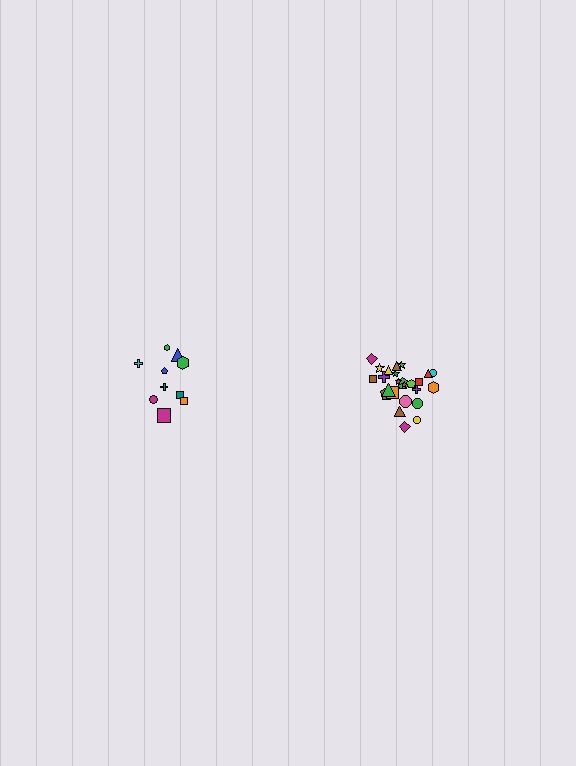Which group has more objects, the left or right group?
The right group.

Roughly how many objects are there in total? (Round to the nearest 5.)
Roughly 35 objects in total.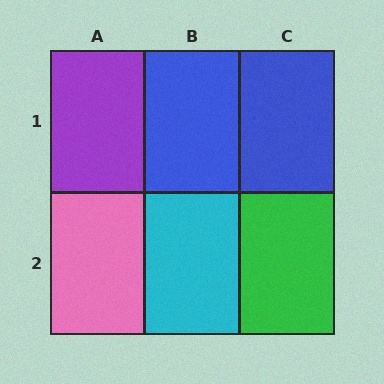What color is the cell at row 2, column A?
Pink.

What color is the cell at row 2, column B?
Cyan.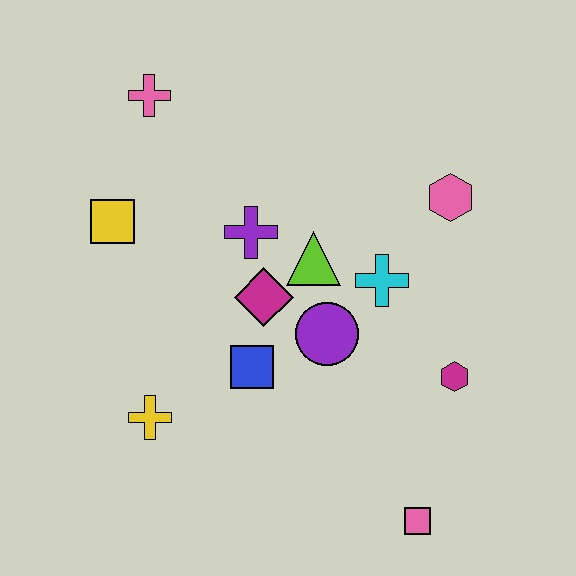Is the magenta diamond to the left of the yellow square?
No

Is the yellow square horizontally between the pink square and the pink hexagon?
No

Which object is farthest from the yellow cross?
The pink hexagon is farthest from the yellow cross.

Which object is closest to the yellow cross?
The blue square is closest to the yellow cross.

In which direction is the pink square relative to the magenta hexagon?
The pink square is below the magenta hexagon.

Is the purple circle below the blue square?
No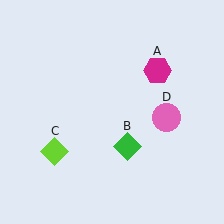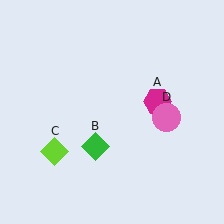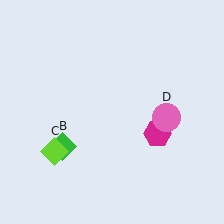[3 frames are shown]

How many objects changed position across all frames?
2 objects changed position: magenta hexagon (object A), green diamond (object B).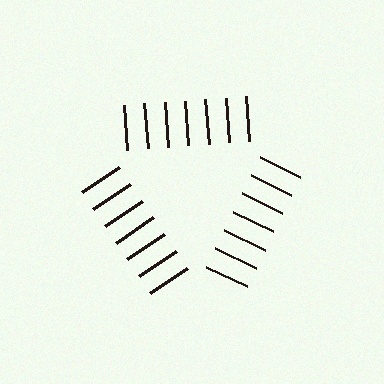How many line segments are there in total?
21 — 7 along each of the 3 edges.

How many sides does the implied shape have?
3 sides — the line-ends trace a triangle.